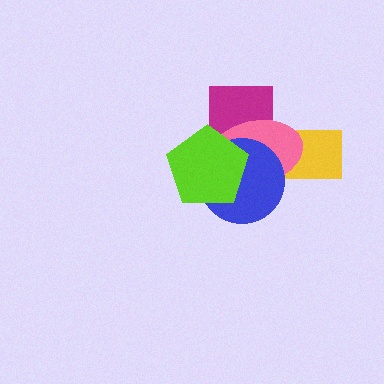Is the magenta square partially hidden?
Yes, it is partially covered by another shape.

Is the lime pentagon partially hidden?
No, no other shape covers it.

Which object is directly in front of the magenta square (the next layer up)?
The pink ellipse is directly in front of the magenta square.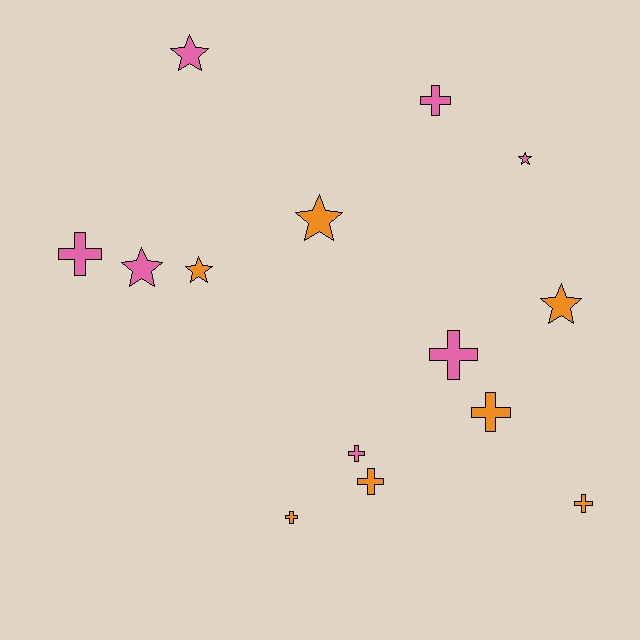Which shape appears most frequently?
Cross, with 8 objects.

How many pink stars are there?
There are 3 pink stars.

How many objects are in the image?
There are 14 objects.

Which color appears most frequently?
Pink, with 7 objects.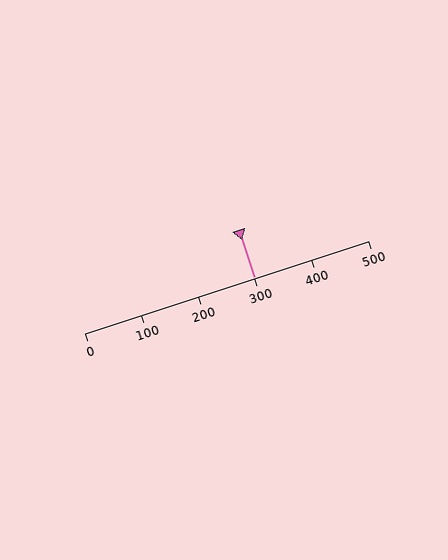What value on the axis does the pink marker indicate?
The marker indicates approximately 300.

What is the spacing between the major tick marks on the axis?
The major ticks are spaced 100 apart.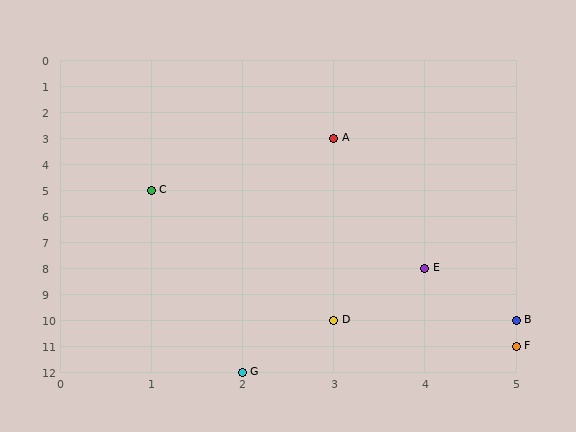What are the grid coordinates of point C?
Point C is at grid coordinates (1, 5).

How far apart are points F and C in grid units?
Points F and C are 4 columns and 6 rows apart (about 7.2 grid units diagonally).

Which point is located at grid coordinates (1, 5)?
Point C is at (1, 5).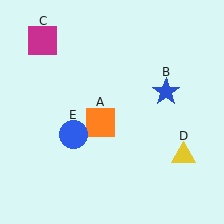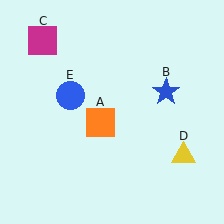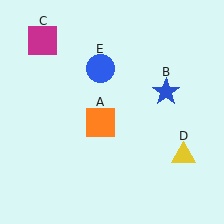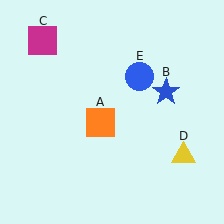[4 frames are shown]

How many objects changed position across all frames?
1 object changed position: blue circle (object E).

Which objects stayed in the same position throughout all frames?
Orange square (object A) and blue star (object B) and magenta square (object C) and yellow triangle (object D) remained stationary.